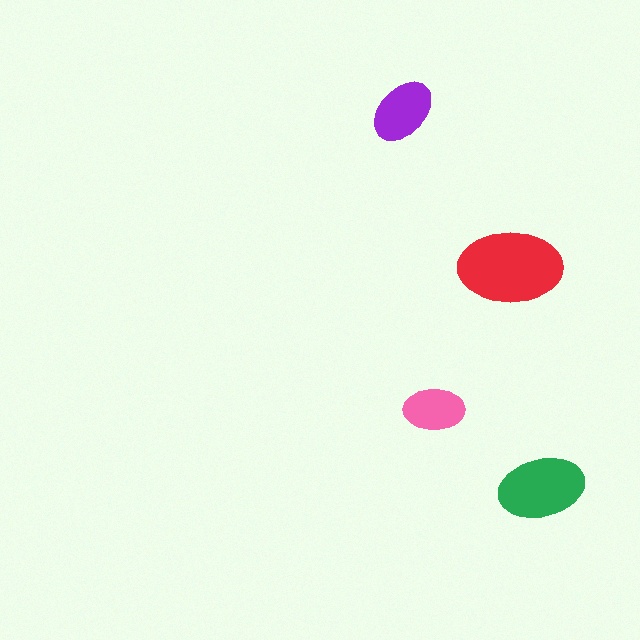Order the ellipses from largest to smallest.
the red one, the green one, the purple one, the pink one.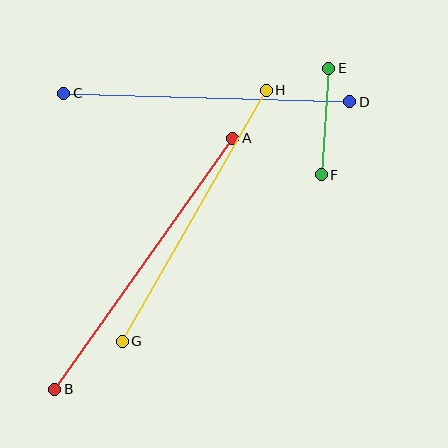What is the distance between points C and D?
The distance is approximately 286 pixels.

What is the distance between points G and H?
The distance is approximately 289 pixels.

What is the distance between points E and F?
The distance is approximately 107 pixels.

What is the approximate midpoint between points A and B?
The midpoint is at approximately (144, 264) pixels.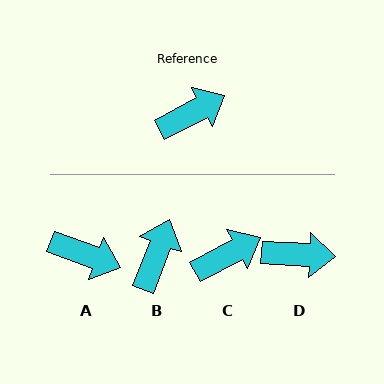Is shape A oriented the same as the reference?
No, it is off by about 49 degrees.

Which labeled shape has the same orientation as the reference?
C.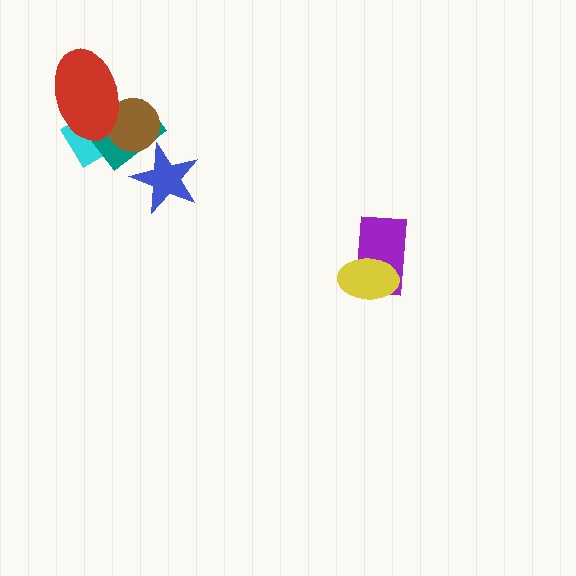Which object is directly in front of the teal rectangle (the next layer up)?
The brown circle is directly in front of the teal rectangle.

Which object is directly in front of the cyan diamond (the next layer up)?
The teal rectangle is directly in front of the cyan diamond.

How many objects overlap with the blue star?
1 object overlaps with the blue star.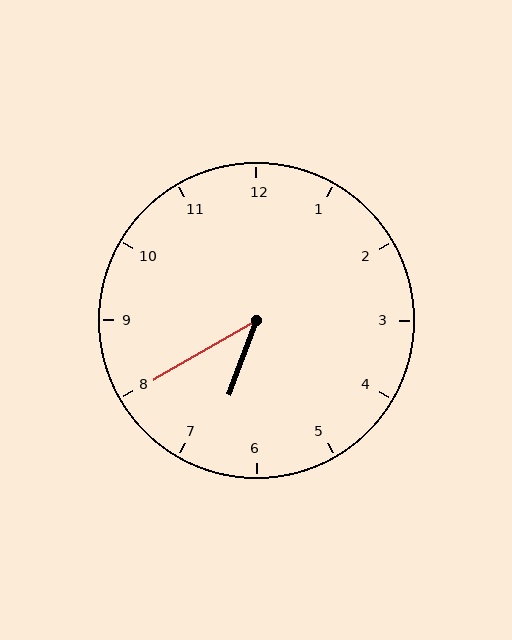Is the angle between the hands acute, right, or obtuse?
It is acute.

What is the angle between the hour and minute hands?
Approximately 40 degrees.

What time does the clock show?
6:40.